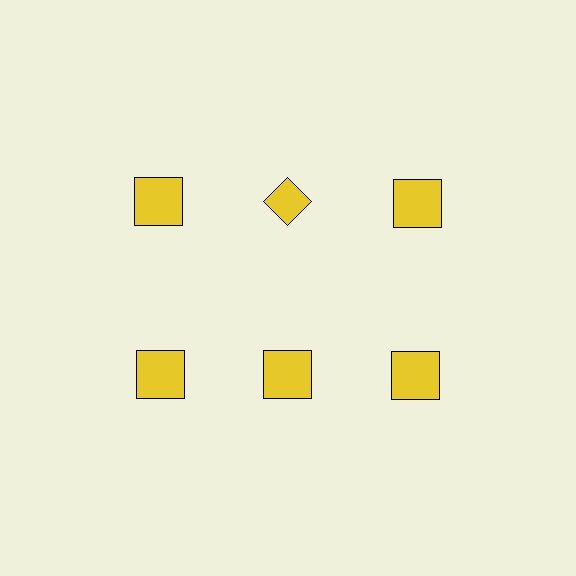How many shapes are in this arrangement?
There are 6 shapes arranged in a grid pattern.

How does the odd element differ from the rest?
It has a different shape: diamond instead of square.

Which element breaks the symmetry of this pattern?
The yellow diamond in the top row, second from left column breaks the symmetry. All other shapes are yellow squares.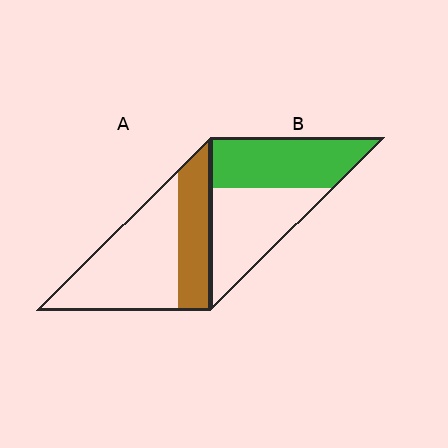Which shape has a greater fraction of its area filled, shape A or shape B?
Shape B.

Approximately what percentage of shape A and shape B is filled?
A is approximately 35% and B is approximately 50%.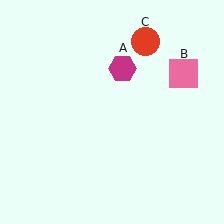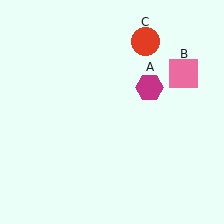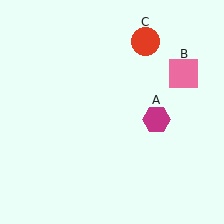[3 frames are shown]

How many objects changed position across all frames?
1 object changed position: magenta hexagon (object A).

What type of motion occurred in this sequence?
The magenta hexagon (object A) rotated clockwise around the center of the scene.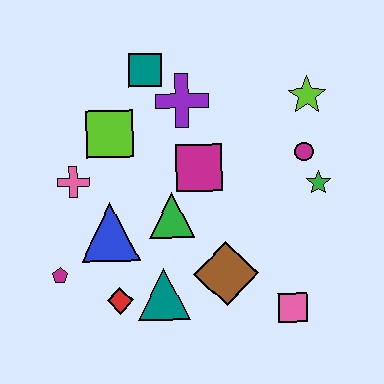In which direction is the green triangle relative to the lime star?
The green triangle is to the left of the lime star.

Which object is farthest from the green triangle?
The lime star is farthest from the green triangle.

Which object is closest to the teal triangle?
The red diamond is closest to the teal triangle.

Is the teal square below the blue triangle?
No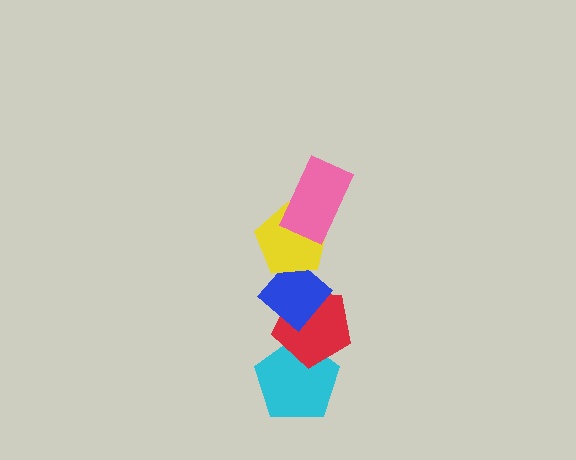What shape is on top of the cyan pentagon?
The red pentagon is on top of the cyan pentagon.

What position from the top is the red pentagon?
The red pentagon is 4th from the top.